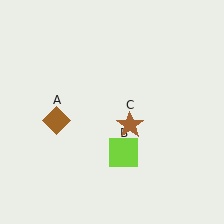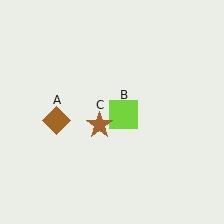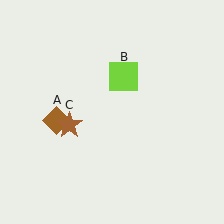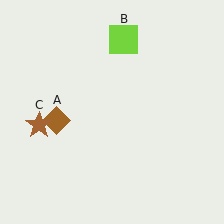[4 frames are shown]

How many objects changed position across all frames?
2 objects changed position: lime square (object B), brown star (object C).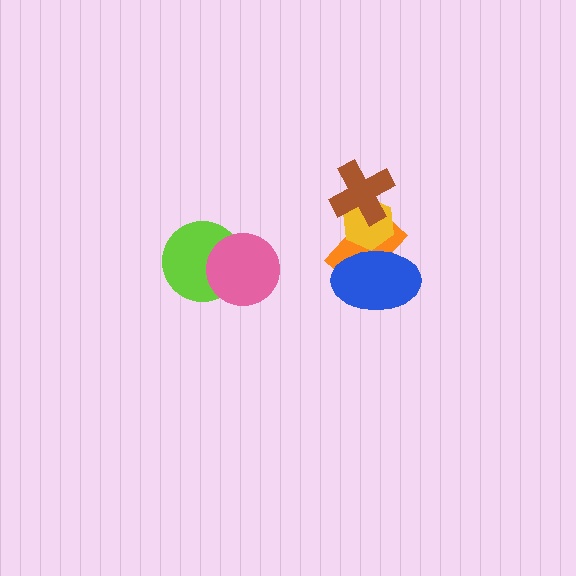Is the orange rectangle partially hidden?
Yes, it is partially covered by another shape.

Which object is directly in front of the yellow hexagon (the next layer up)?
The blue ellipse is directly in front of the yellow hexagon.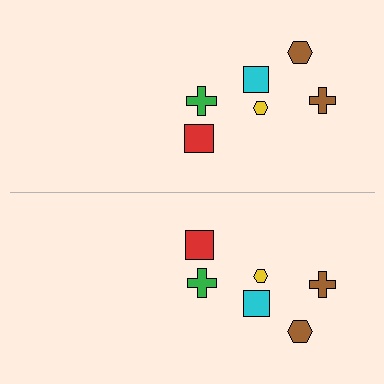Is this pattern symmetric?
Yes, this pattern has bilateral (reflection) symmetry.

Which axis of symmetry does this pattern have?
The pattern has a horizontal axis of symmetry running through the center of the image.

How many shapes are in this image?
There are 12 shapes in this image.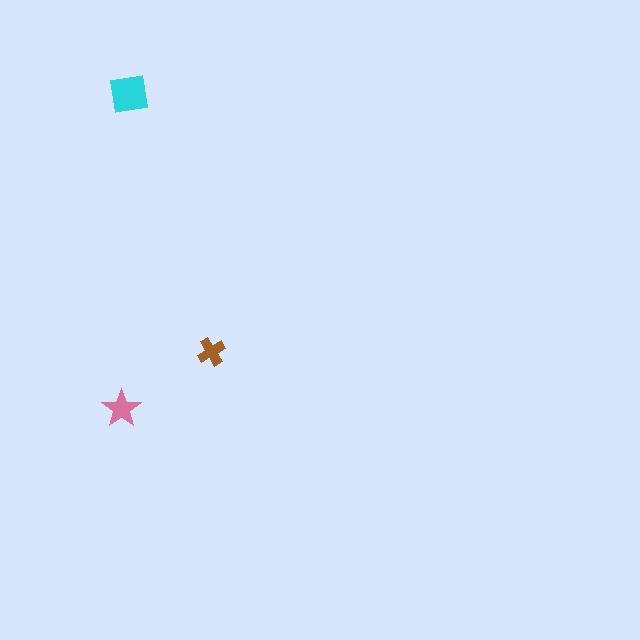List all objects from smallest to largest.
The brown cross, the pink star, the cyan square.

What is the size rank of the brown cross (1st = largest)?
3rd.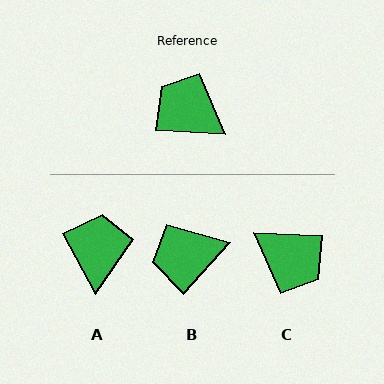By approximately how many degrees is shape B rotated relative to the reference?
Approximately 51 degrees counter-clockwise.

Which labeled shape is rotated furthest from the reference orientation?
C, about 178 degrees away.